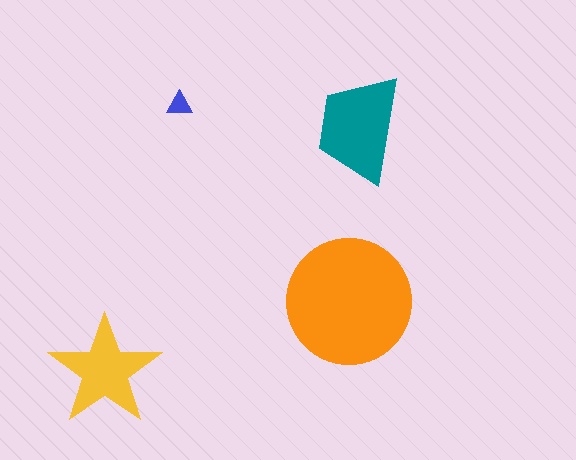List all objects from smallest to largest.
The blue triangle, the yellow star, the teal trapezoid, the orange circle.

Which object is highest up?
The blue triangle is topmost.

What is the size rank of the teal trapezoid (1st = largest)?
2nd.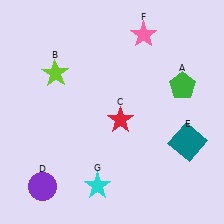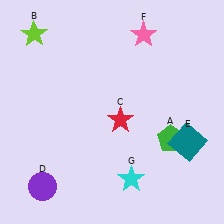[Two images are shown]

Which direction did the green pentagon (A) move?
The green pentagon (A) moved down.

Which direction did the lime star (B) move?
The lime star (B) moved up.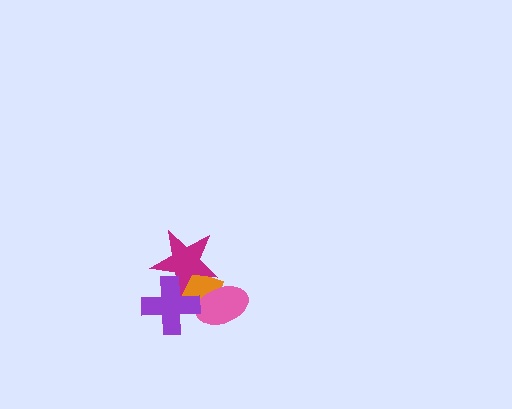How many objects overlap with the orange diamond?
3 objects overlap with the orange diamond.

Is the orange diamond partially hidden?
Yes, it is partially covered by another shape.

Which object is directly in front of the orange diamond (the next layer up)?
The pink ellipse is directly in front of the orange diamond.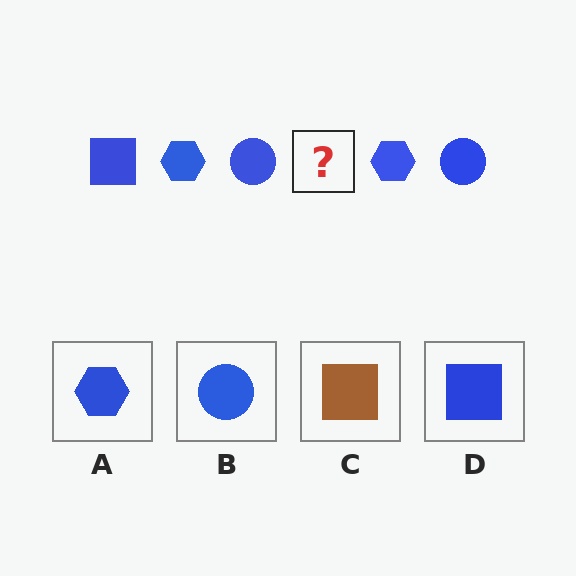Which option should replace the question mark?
Option D.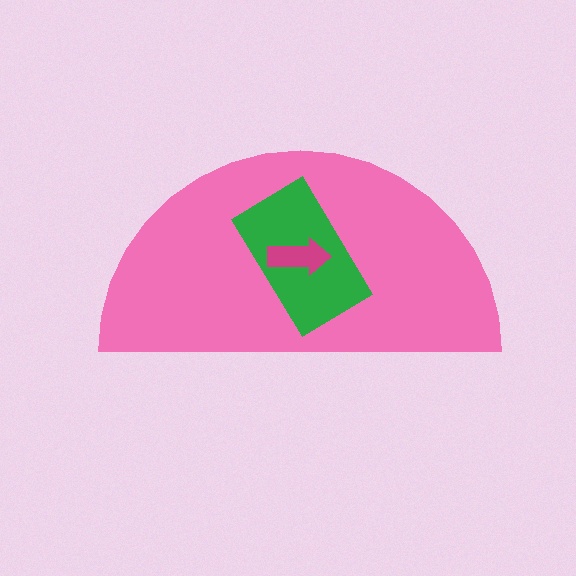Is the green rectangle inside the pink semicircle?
Yes.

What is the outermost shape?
The pink semicircle.